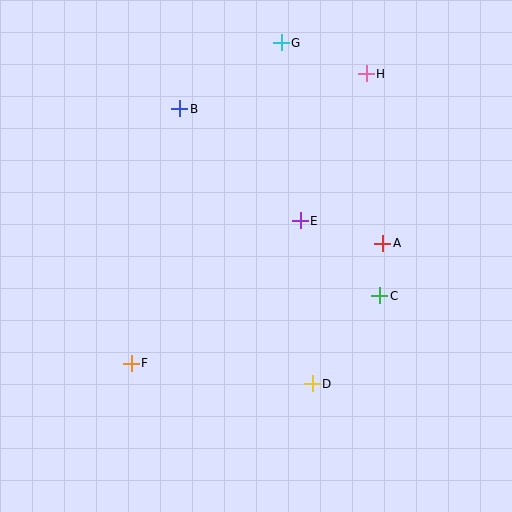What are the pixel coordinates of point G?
Point G is at (281, 43).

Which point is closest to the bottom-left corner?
Point F is closest to the bottom-left corner.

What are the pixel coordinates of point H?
Point H is at (366, 74).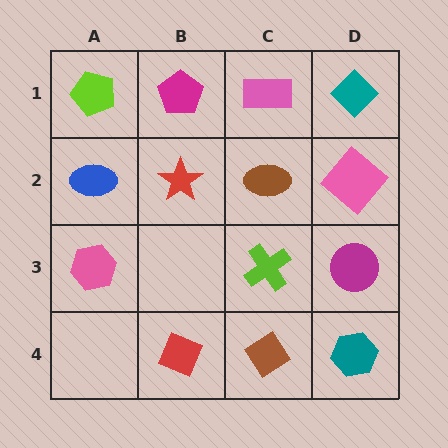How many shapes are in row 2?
4 shapes.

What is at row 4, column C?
A brown diamond.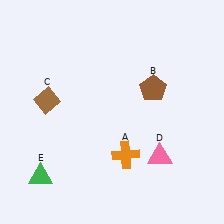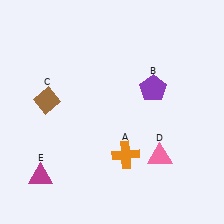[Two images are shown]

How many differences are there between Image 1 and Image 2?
There are 2 differences between the two images.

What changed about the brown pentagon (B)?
In Image 1, B is brown. In Image 2, it changed to purple.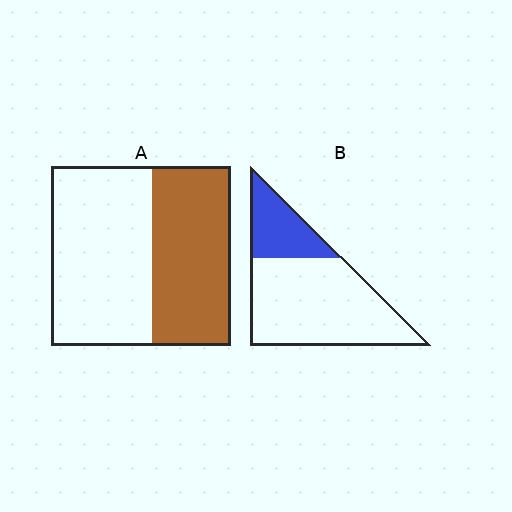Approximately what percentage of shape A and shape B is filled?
A is approximately 45% and B is approximately 25%.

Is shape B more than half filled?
No.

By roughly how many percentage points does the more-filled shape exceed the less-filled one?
By roughly 20 percentage points (A over B).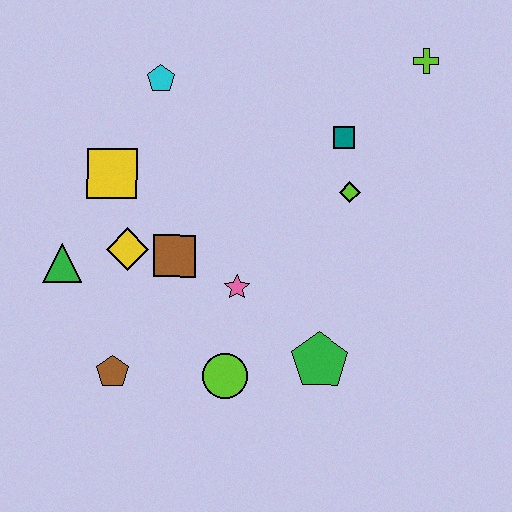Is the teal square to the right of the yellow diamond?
Yes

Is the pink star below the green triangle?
Yes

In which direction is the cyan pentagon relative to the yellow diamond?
The cyan pentagon is above the yellow diamond.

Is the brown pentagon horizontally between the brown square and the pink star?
No